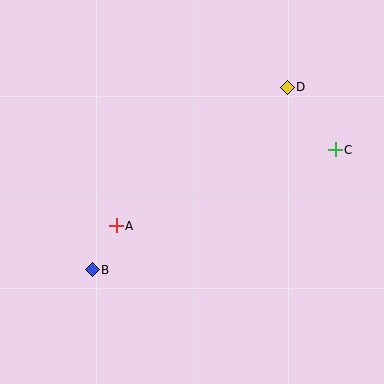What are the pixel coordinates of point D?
Point D is at (287, 87).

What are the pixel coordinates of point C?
Point C is at (335, 150).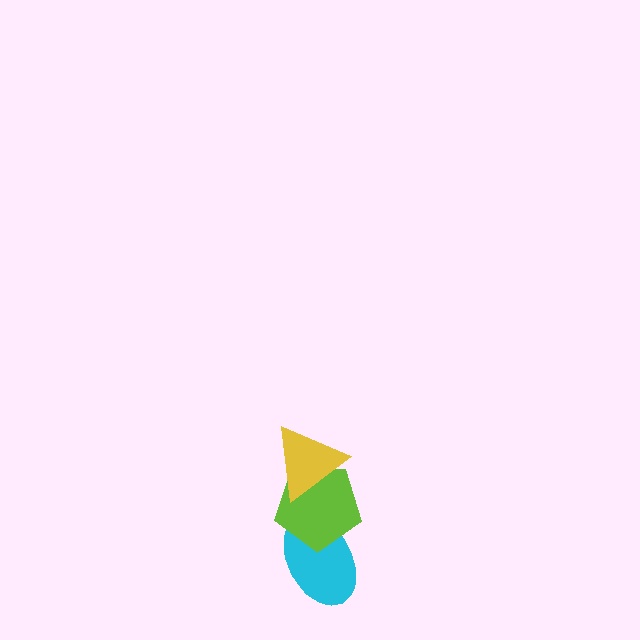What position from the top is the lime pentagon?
The lime pentagon is 2nd from the top.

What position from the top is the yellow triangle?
The yellow triangle is 1st from the top.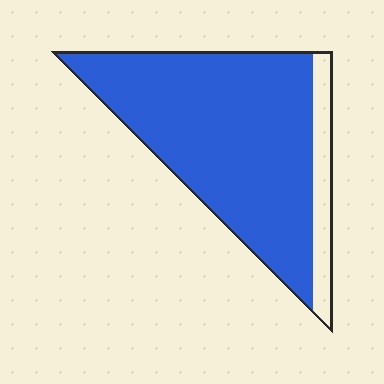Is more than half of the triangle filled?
Yes.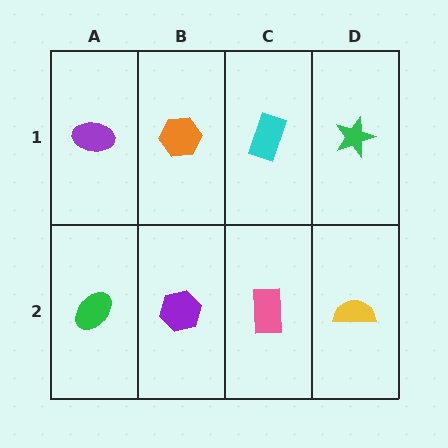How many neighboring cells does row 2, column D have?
2.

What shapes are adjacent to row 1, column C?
A pink rectangle (row 2, column C), an orange hexagon (row 1, column B), a green star (row 1, column D).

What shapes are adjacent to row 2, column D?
A green star (row 1, column D), a pink rectangle (row 2, column C).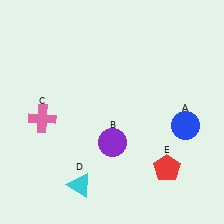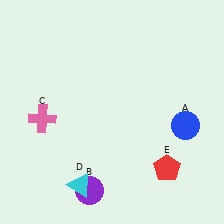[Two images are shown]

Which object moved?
The purple circle (B) moved down.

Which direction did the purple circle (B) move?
The purple circle (B) moved down.